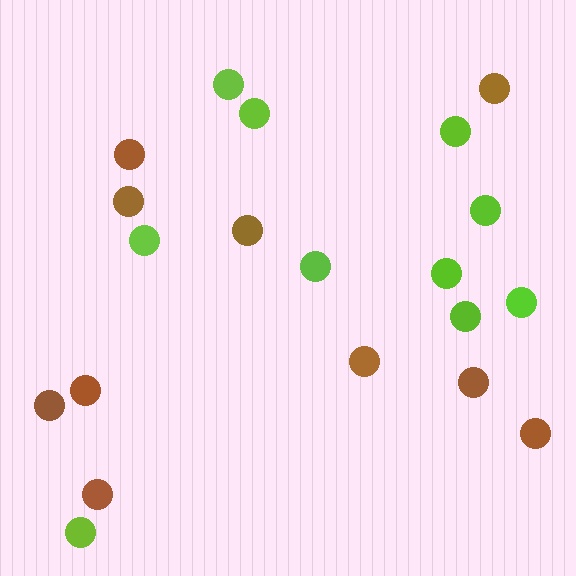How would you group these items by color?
There are 2 groups: one group of lime circles (10) and one group of brown circles (10).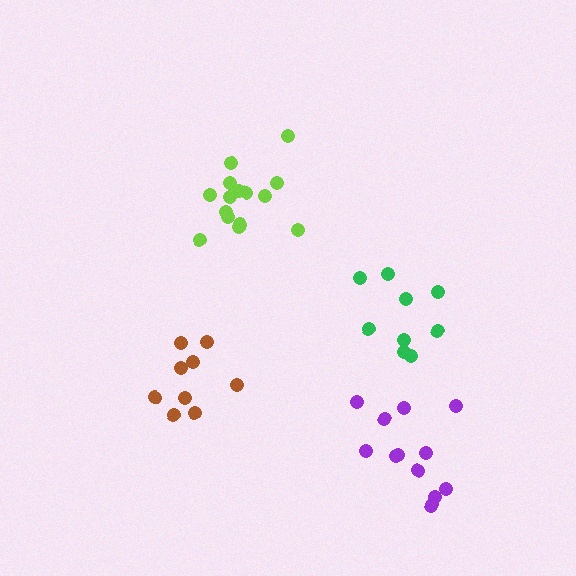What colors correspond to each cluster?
The clusters are colored: lime, brown, green, purple.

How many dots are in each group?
Group 1: 15 dots, Group 2: 9 dots, Group 3: 9 dots, Group 4: 12 dots (45 total).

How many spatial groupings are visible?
There are 4 spatial groupings.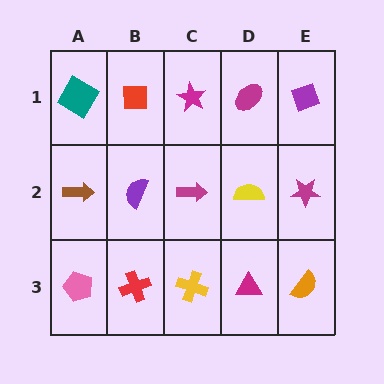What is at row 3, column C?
A yellow cross.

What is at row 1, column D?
A magenta ellipse.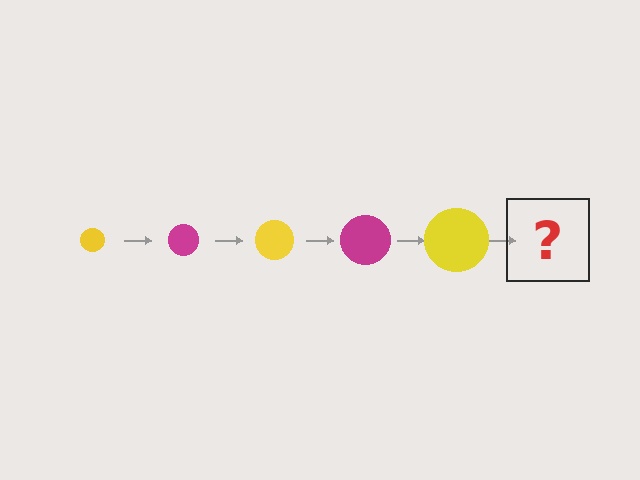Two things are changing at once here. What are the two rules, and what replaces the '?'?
The two rules are that the circle grows larger each step and the color cycles through yellow and magenta. The '?' should be a magenta circle, larger than the previous one.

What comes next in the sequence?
The next element should be a magenta circle, larger than the previous one.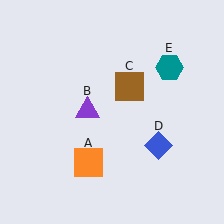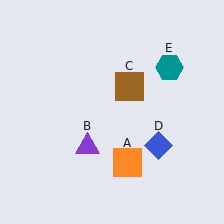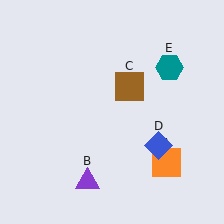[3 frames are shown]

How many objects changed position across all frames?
2 objects changed position: orange square (object A), purple triangle (object B).